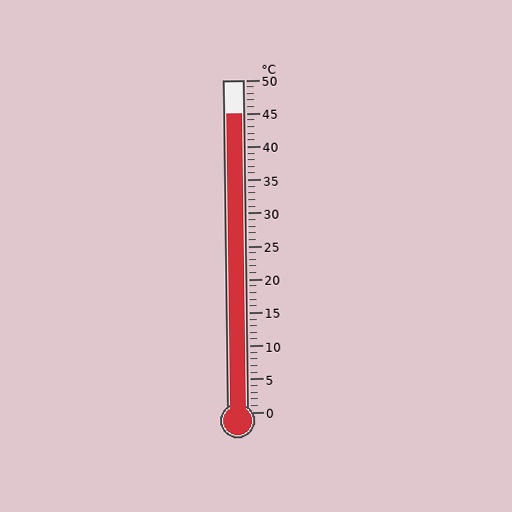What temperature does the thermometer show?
The thermometer shows approximately 45°C.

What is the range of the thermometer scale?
The thermometer scale ranges from 0°C to 50°C.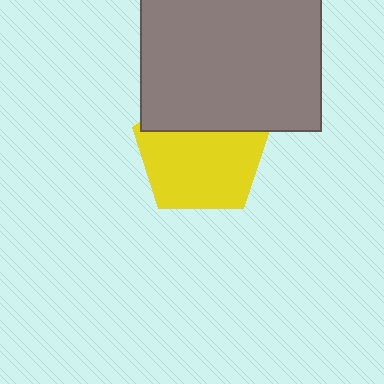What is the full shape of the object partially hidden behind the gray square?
The partially hidden object is a yellow pentagon.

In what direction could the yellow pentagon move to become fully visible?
The yellow pentagon could move down. That would shift it out from behind the gray square entirely.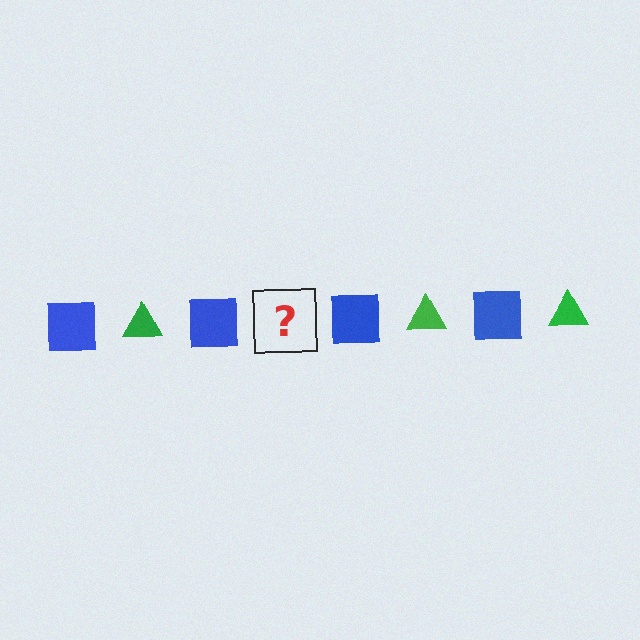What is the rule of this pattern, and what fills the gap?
The rule is that the pattern alternates between blue square and green triangle. The gap should be filled with a green triangle.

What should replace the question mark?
The question mark should be replaced with a green triangle.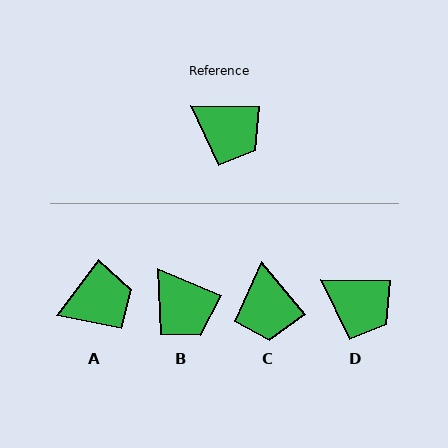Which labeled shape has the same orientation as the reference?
D.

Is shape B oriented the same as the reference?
No, it is off by about 23 degrees.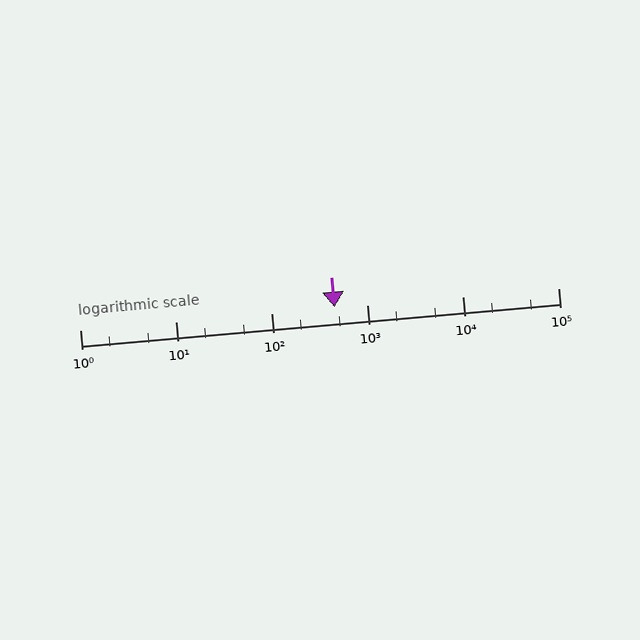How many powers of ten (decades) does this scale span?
The scale spans 5 decades, from 1 to 100000.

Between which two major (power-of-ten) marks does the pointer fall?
The pointer is between 100 and 1000.